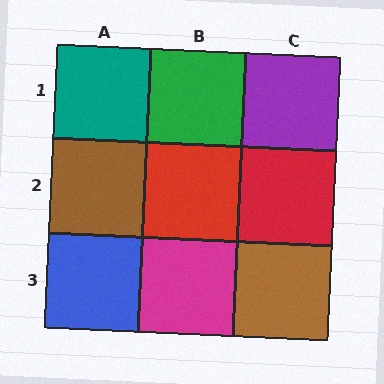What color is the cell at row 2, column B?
Red.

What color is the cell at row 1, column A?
Teal.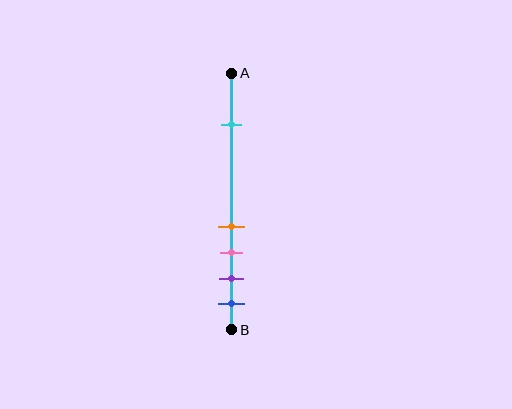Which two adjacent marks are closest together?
The orange and pink marks are the closest adjacent pair.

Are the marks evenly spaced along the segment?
No, the marks are not evenly spaced.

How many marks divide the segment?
There are 5 marks dividing the segment.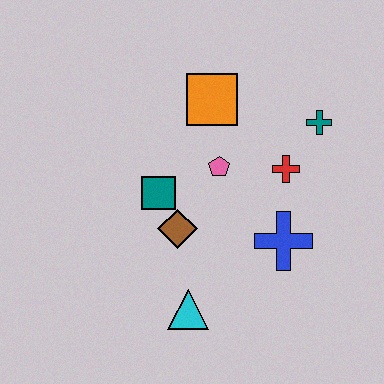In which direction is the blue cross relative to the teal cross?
The blue cross is below the teal cross.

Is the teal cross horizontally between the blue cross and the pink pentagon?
No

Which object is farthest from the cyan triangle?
The teal cross is farthest from the cyan triangle.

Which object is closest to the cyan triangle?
The brown diamond is closest to the cyan triangle.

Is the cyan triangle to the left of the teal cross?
Yes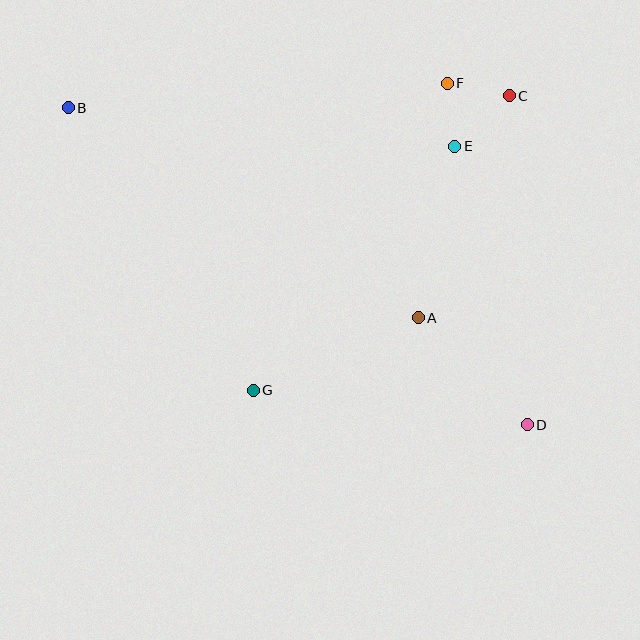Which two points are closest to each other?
Points C and F are closest to each other.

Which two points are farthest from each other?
Points B and D are farthest from each other.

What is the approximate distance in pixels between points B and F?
The distance between B and F is approximately 380 pixels.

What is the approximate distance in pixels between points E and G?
The distance between E and G is approximately 316 pixels.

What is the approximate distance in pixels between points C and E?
The distance between C and E is approximately 74 pixels.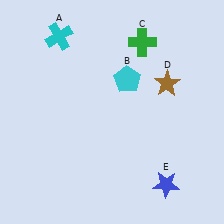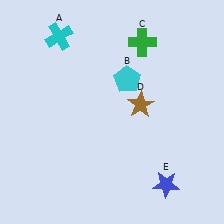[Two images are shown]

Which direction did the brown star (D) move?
The brown star (D) moved left.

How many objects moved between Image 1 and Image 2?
1 object moved between the two images.